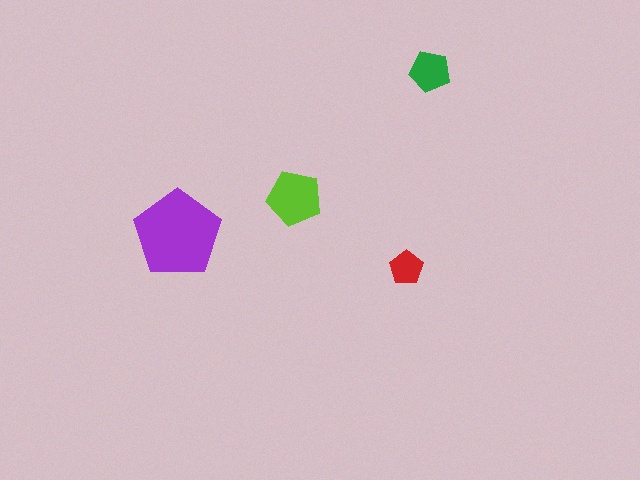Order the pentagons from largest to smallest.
the purple one, the lime one, the green one, the red one.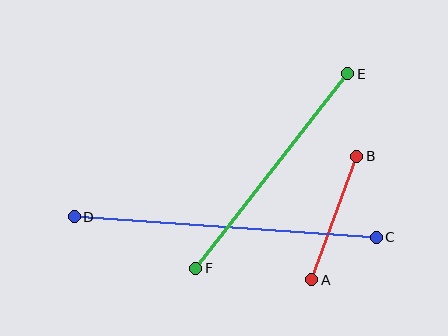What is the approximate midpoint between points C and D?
The midpoint is at approximately (225, 227) pixels.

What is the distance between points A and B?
The distance is approximately 131 pixels.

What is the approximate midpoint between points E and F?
The midpoint is at approximately (272, 171) pixels.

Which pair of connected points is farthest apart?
Points C and D are farthest apart.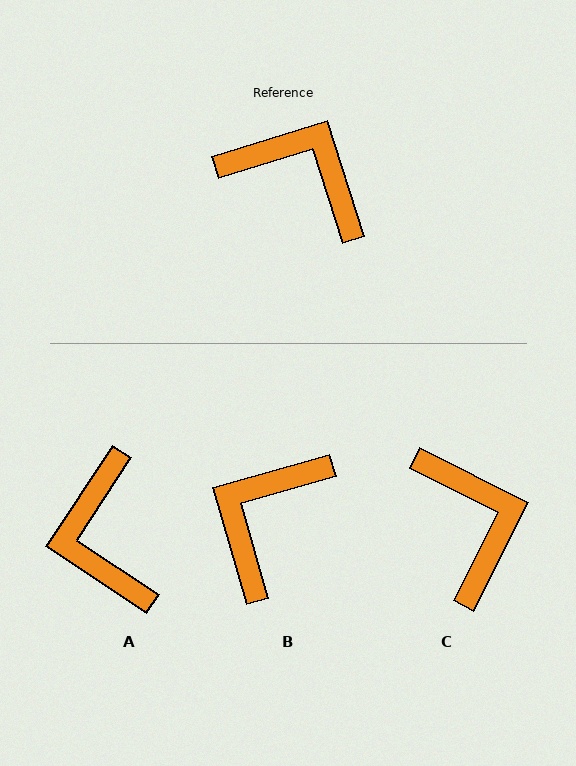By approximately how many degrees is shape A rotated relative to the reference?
Approximately 129 degrees counter-clockwise.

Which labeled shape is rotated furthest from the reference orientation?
A, about 129 degrees away.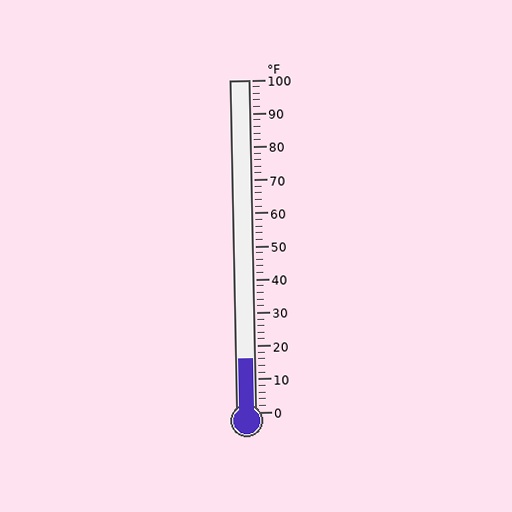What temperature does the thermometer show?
The thermometer shows approximately 16°F.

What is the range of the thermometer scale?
The thermometer scale ranges from 0°F to 100°F.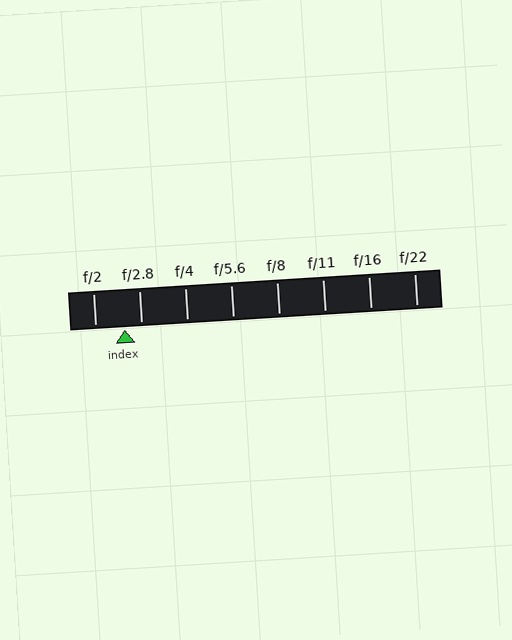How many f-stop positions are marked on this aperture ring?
There are 8 f-stop positions marked.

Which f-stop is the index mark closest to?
The index mark is closest to f/2.8.